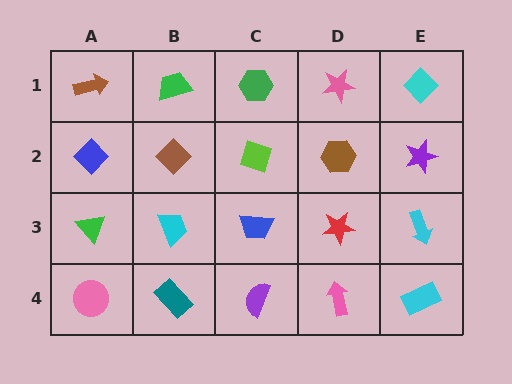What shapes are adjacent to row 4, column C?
A blue trapezoid (row 3, column C), a teal rectangle (row 4, column B), a pink arrow (row 4, column D).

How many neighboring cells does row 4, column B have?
3.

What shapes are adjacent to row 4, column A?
A green triangle (row 3, column A), a teal rectangle (row 4, column B).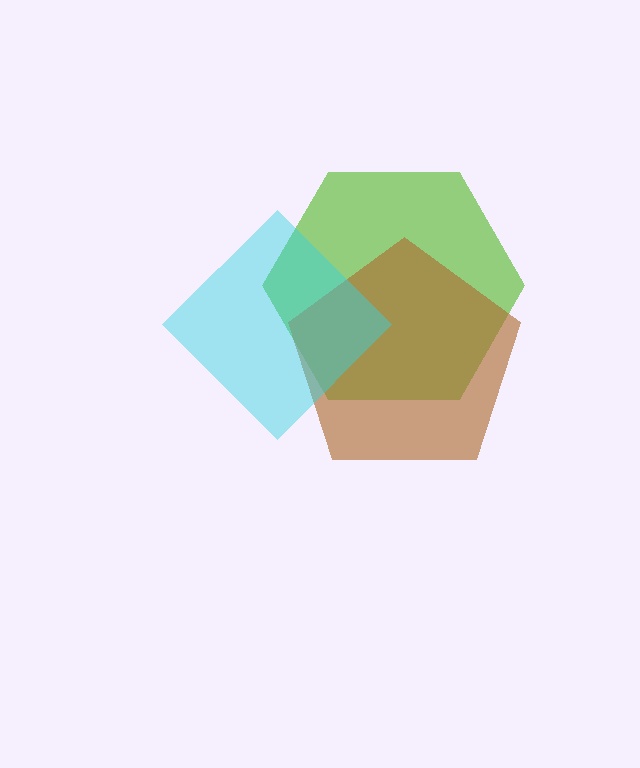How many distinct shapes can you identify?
There are 3 distinct shapes: a lime hexagon, a brown pentagon, a cyan diamond.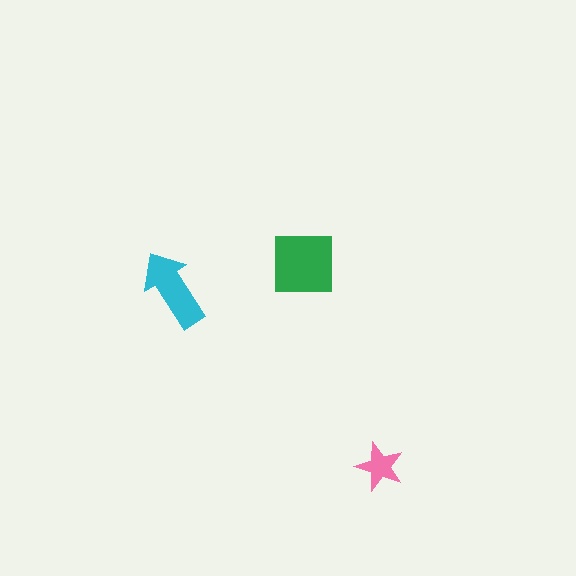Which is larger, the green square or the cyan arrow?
The green square.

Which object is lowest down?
The pink star is bottommost.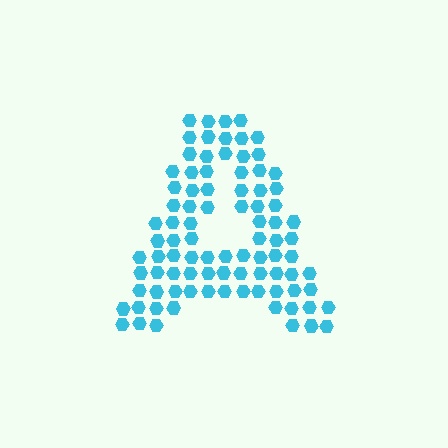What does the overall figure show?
The overall figure shows the letter A.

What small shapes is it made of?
It is made of small hexagons.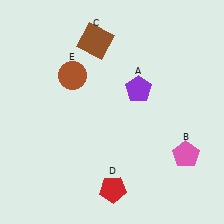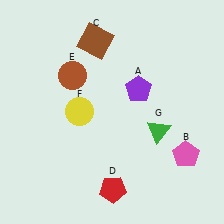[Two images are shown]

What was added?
A yellow circle (F), a green triangle (G) were added in Image 2.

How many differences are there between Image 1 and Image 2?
There are 2 differences between the two images.